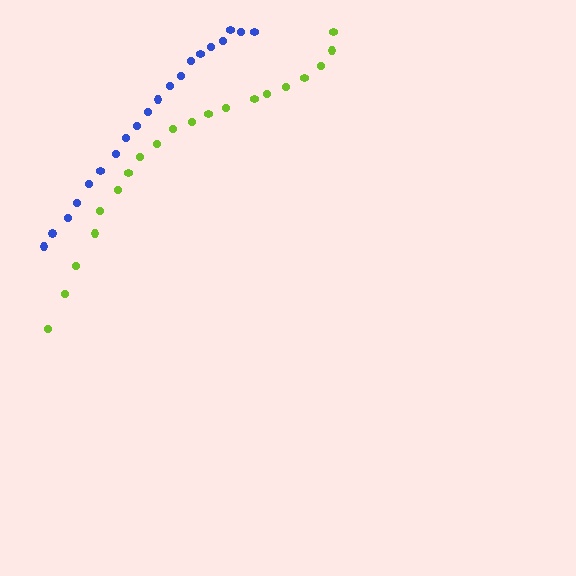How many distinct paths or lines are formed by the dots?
There are 2 distinct paths.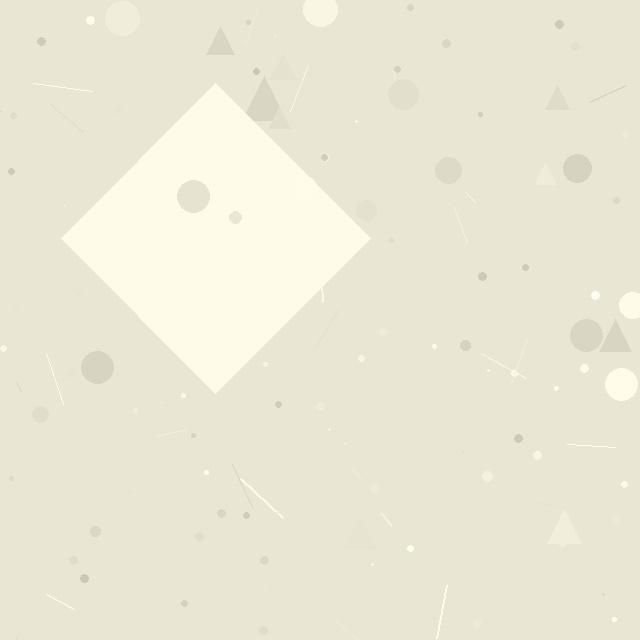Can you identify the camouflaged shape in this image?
The camouflaged shape is a diamond.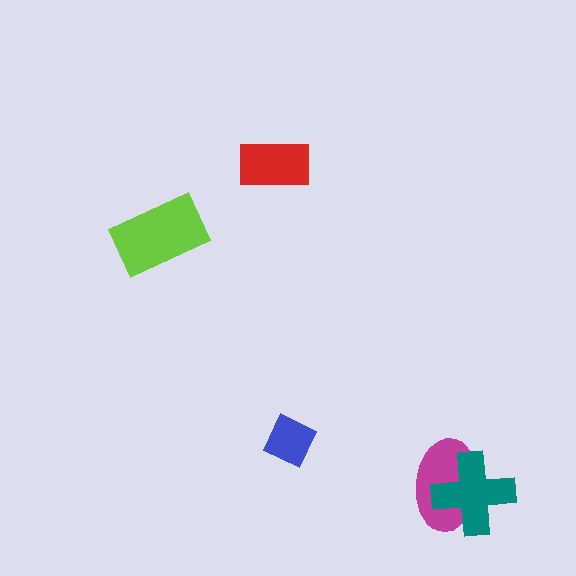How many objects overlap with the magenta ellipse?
1 object overlaps with the magenta ellipse.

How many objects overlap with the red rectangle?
0 objects overlap with the red rectangle.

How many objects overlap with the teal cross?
1 object overlaps with the teal cross.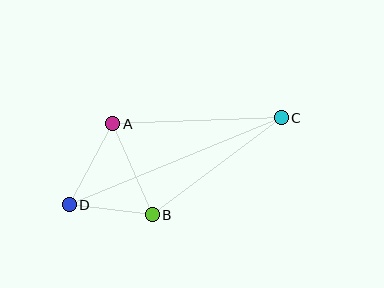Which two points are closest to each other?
Points B and D are closest to each other.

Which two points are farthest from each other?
Points C and D are farthest from each other.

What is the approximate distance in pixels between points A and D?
The distance between A and D is approximately 92 pixels.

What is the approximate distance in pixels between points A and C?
The distance between A and C is approximately 169 pixels.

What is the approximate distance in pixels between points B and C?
The distance between B and C is approximately 162 pixels.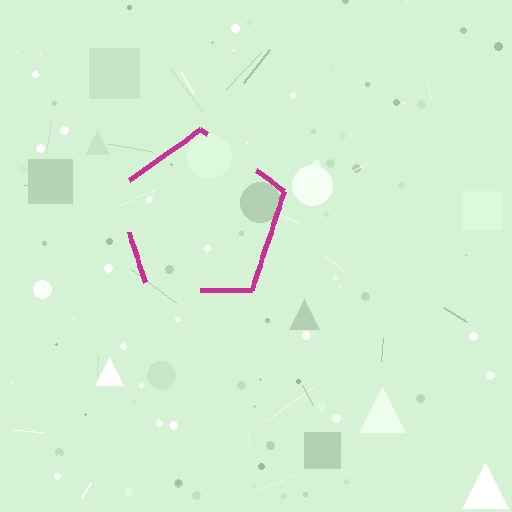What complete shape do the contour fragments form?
The contour fragments form a pentagon.